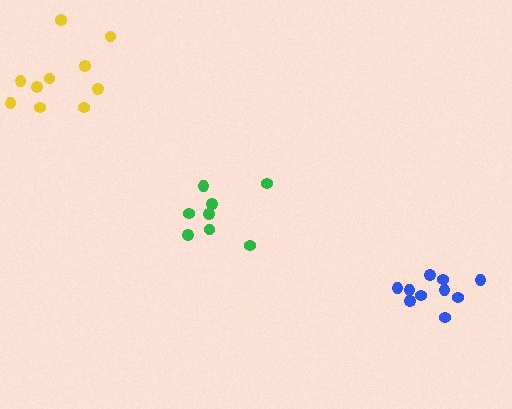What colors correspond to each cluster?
The clusters are colored: green, yellow, blue.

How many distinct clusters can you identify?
There are 3 distinct clusters.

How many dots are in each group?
Group 1: 8 dots, Group 2: 10 dots, Group 3: 10 dots (28 total).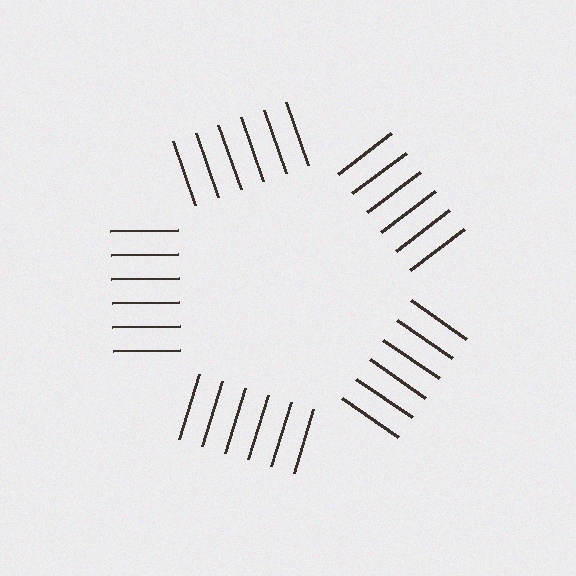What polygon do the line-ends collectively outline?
An illusory pentagon — the line segments terminate on its edges but no continuous stroke is drawn.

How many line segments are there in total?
30 — 6 along each of the 5 edges.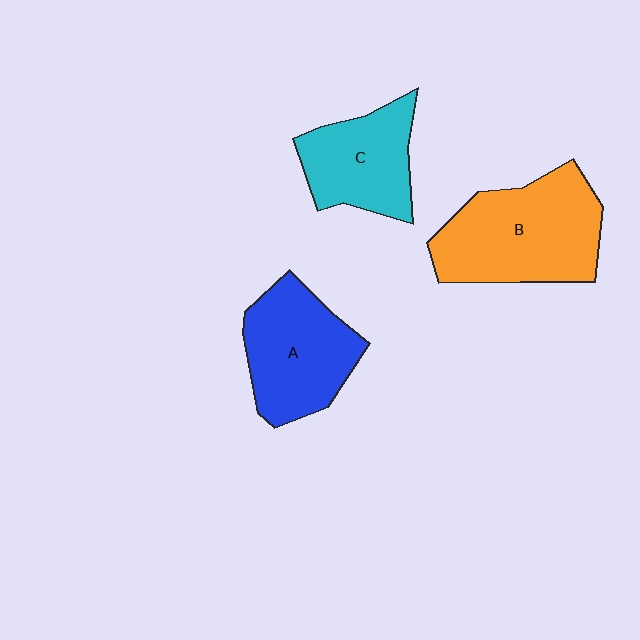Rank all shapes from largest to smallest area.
From largest to smallest: B (orange), A (blue), C (cyan).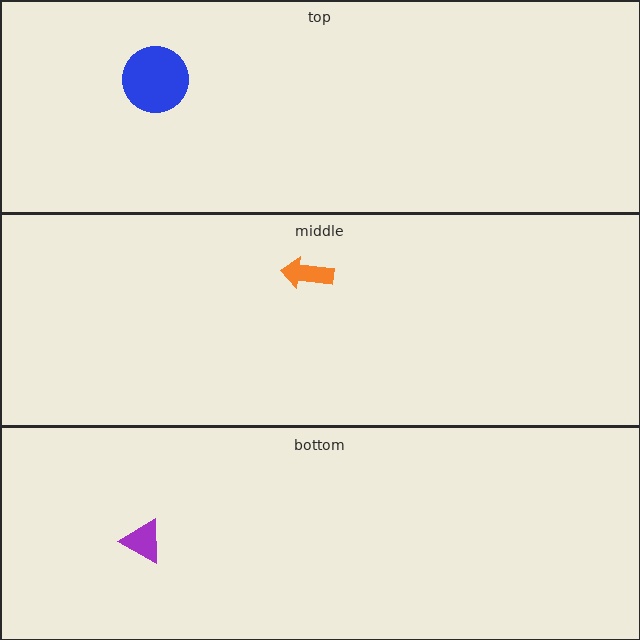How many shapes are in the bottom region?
1.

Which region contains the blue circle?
The top region.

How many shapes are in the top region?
1.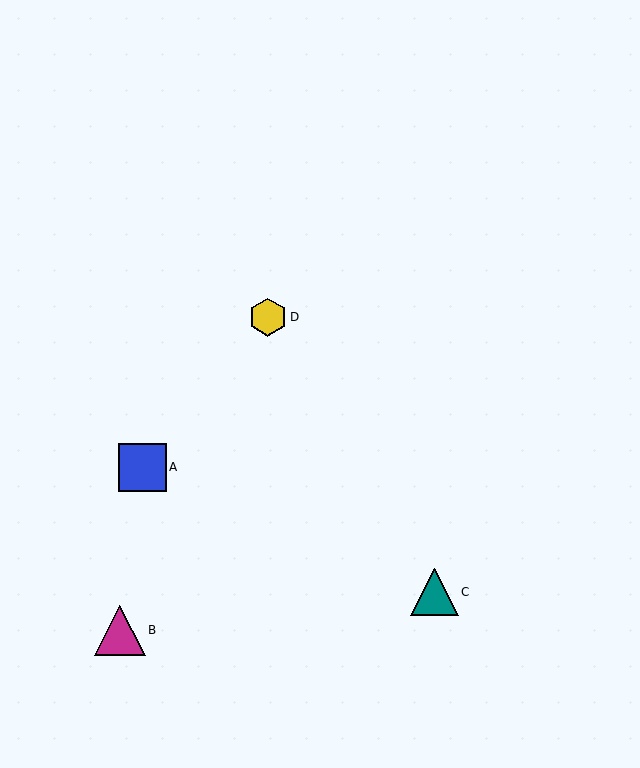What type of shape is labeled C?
Shape C is a teal triangle.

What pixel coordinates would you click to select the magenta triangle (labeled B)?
Click at (120, 630) to select the magenta triangle B.